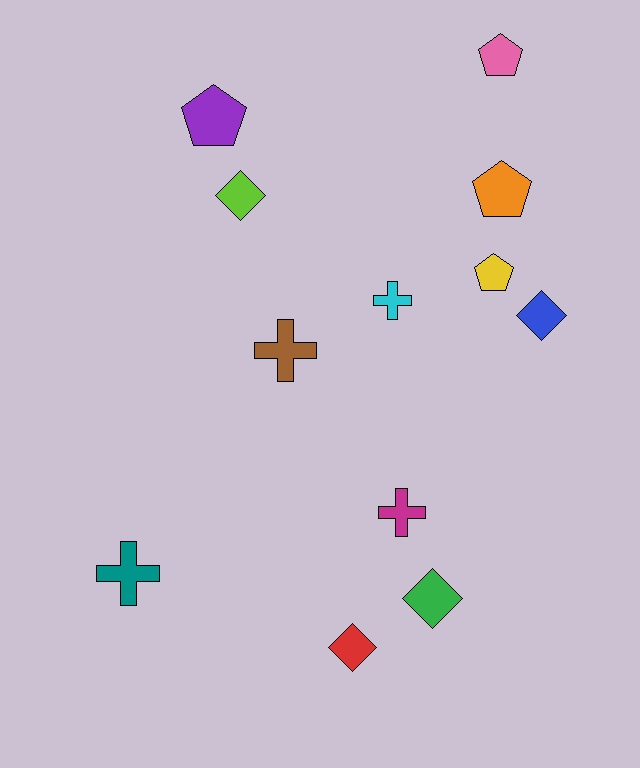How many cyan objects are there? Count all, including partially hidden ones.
There is 1 cyan object.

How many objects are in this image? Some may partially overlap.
There are 12 objects.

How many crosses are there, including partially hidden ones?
There are 4 crosses.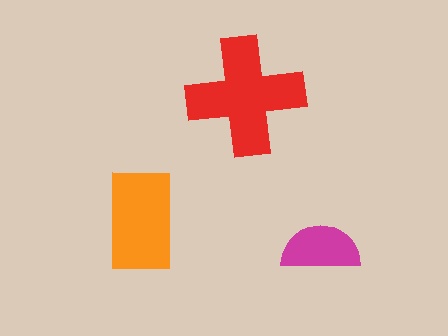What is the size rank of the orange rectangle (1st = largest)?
2nd.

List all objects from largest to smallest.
The red cross, the orange rectangle, the magenta semicircle.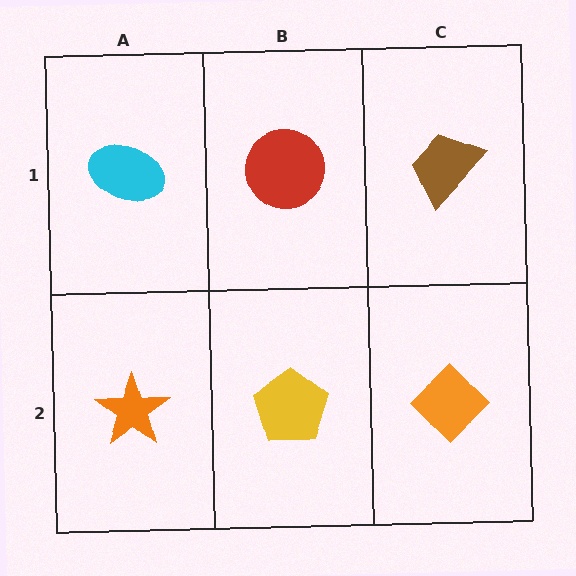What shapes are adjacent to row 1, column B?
A yellow pentagon (row 2, column B), a cyan ellipse (row 1, column A), a brown trapezoid (row 1, column C).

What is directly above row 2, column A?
A cyan ellipse.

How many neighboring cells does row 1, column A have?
2.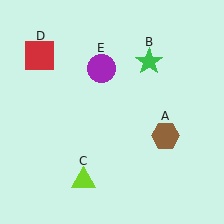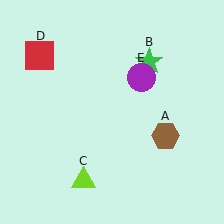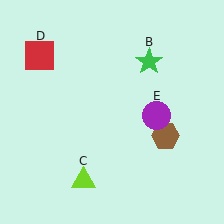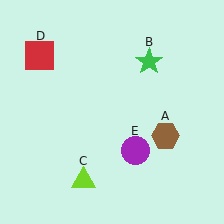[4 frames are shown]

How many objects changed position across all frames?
1 object changed position: purple circle (object E).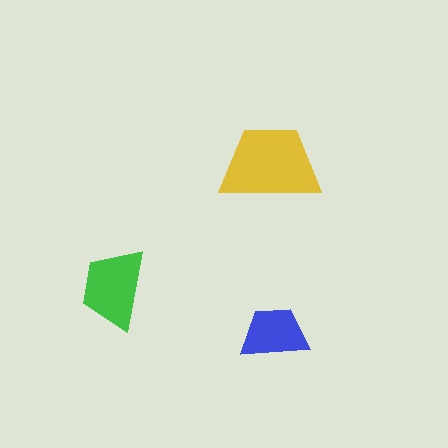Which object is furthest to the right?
The blue trapezoid is rightmost.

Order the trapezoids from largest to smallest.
the yellow one, the green one, the blue one.